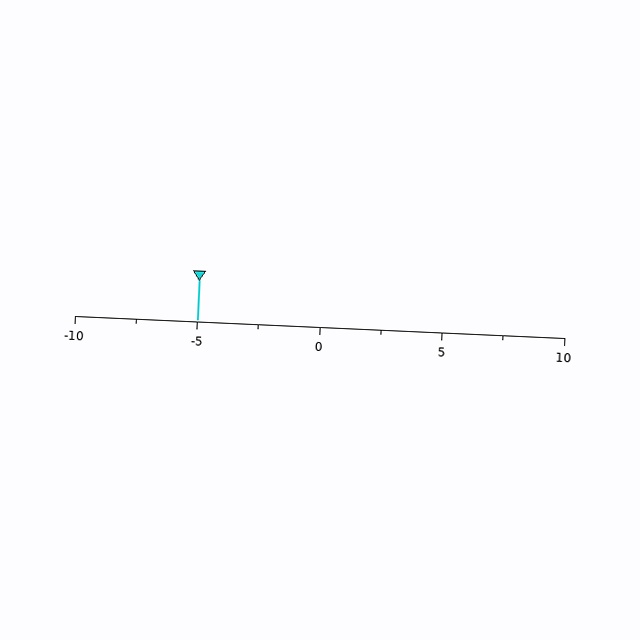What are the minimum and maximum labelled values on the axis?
The axis runs from -10 to 10.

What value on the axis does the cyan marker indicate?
The marker indicates approximately -5.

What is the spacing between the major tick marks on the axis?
The major ticks are spaced 5 apart.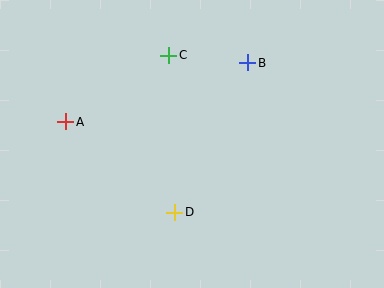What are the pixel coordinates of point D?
Point D is at (175, 212).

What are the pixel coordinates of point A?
Point A is at (66, 122).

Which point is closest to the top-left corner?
Point A is closest to the top-left corner.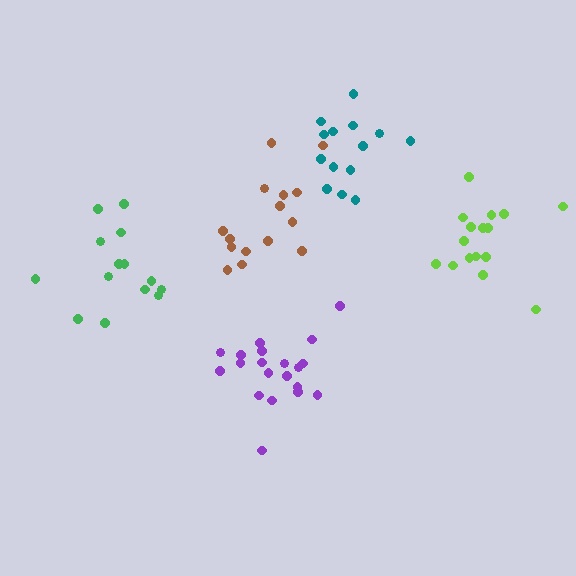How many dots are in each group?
Group 1: 20 dots, Group 2: 16 dots, Group 3: 14 dots, Group 4: 14 dots, Group 5: 15 dots (79 total).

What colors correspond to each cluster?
The clusters are colored: purple, lime, green, teal, brown.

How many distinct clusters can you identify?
There are 5 distinct clusters.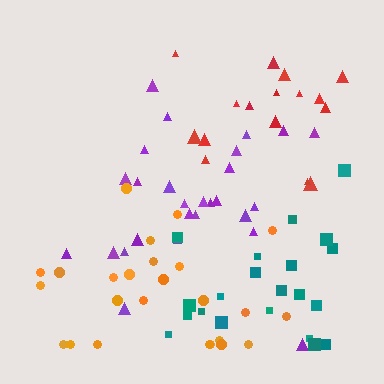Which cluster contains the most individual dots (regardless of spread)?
Purple (28).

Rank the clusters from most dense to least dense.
purple, orange, red, teal.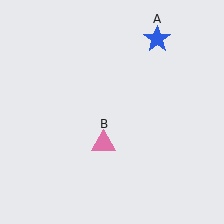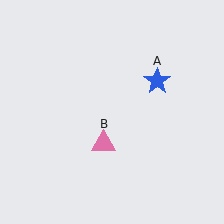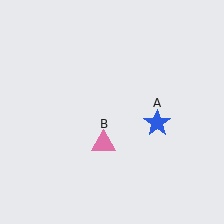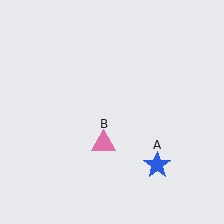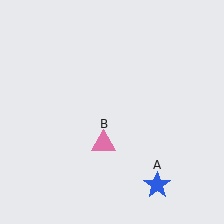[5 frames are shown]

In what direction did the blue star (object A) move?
The blue star (object A) moved down.